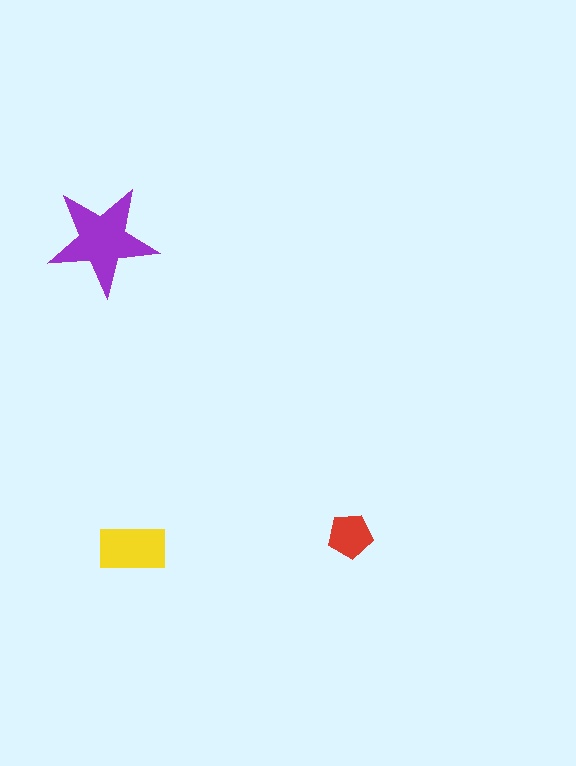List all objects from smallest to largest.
The red pentagon, the yellow rectangle, the purple star.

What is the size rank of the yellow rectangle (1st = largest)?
2nd.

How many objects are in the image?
There are 3 objects in the image.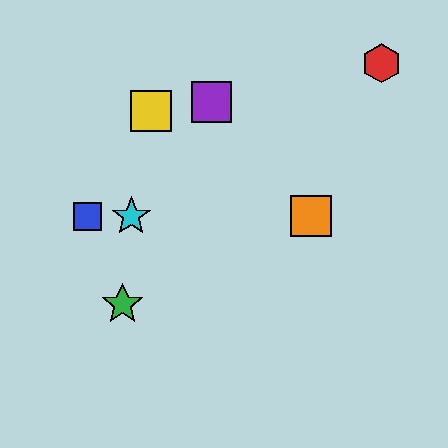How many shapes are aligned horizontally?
3 shapes (the blue square, the orange square, the cyan star) are aligned horizontally.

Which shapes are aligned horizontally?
The blue square, the orange square, the cyan star are aligned horizontally.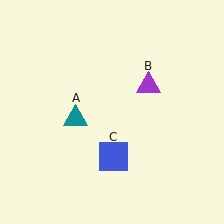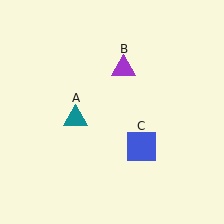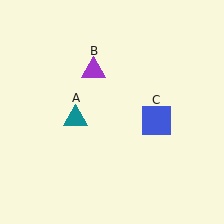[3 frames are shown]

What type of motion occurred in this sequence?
The purple triangle (object B), blue square (object C) rotated counterclockwise around the center of the scene.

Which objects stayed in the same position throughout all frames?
Teal triangle (object A) remained stationary.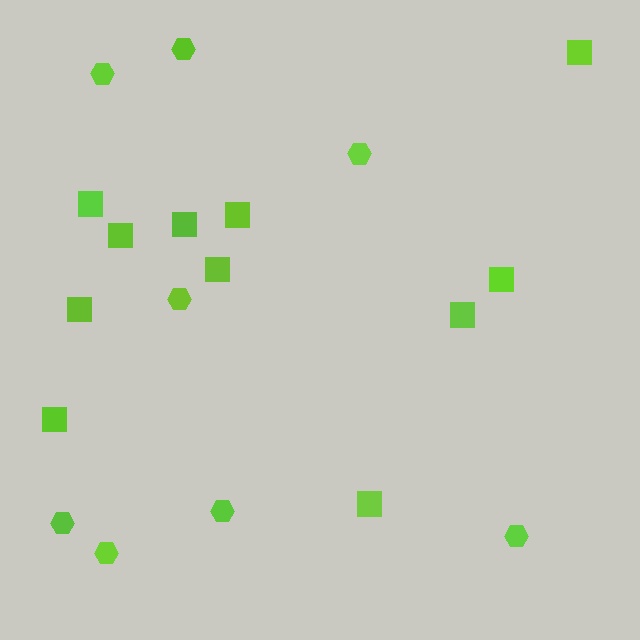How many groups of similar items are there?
There are 2 groups: one group of squares (11) and one group of hexagons (8).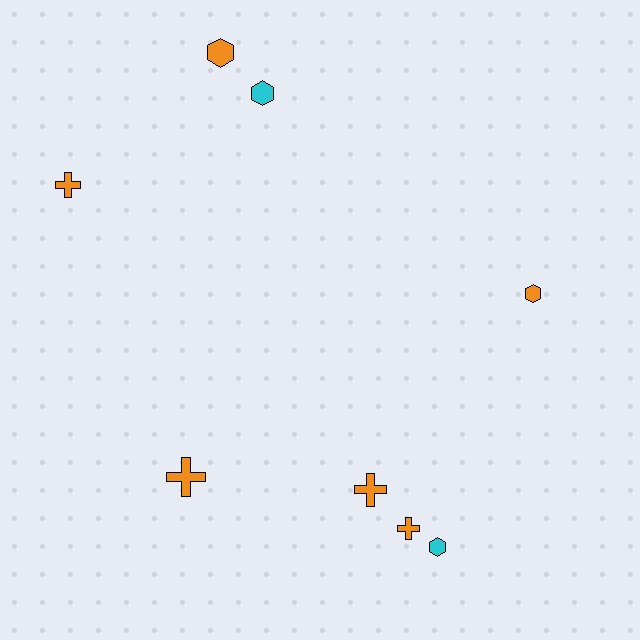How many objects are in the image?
There are 8 objects.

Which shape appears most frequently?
Cross, with 4 objects.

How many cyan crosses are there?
There are no cyan crosses.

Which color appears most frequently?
Orange, with 6 objects.